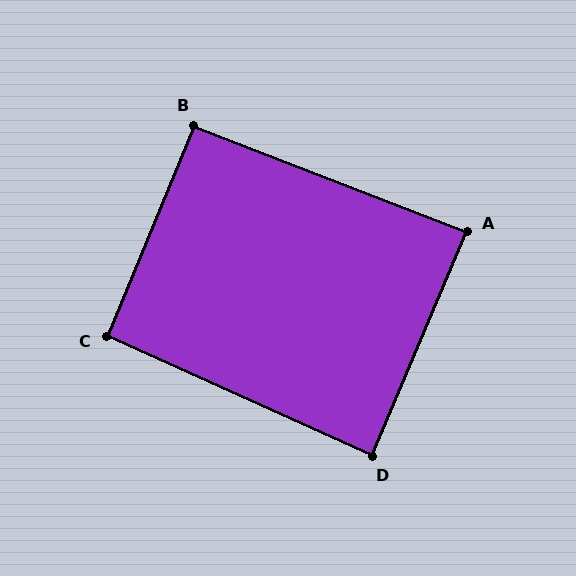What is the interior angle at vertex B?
Approximately 91 degrees (approximately right).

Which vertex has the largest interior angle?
C, at approximately 92 degrees.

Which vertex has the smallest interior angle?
A, at approximately 88 degrees.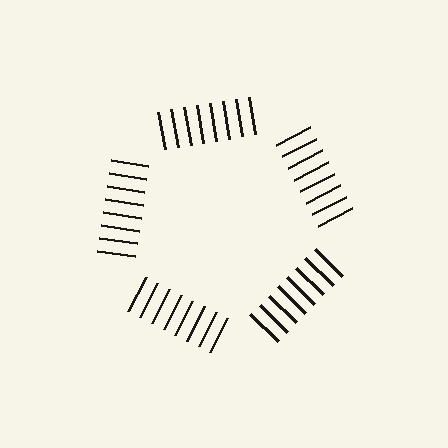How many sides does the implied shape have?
5 sides — the line-ends trace a pentagon.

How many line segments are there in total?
40 — 8 along each of the 5 edges.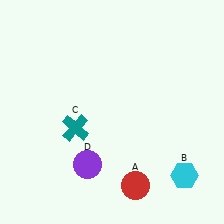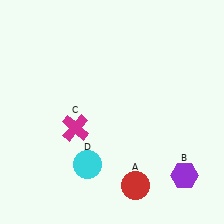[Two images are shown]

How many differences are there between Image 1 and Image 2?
There are 3 differences between the two images.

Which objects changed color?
B changed from cyan to purple. C changed from teal to magenta. D changed from purple to cyan.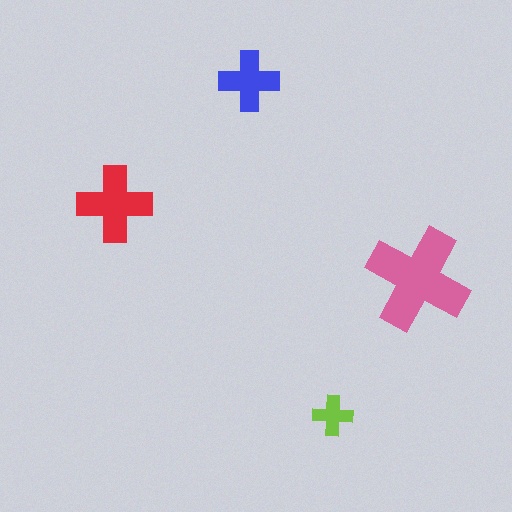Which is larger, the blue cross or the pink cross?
The pink one.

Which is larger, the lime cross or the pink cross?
The pink one.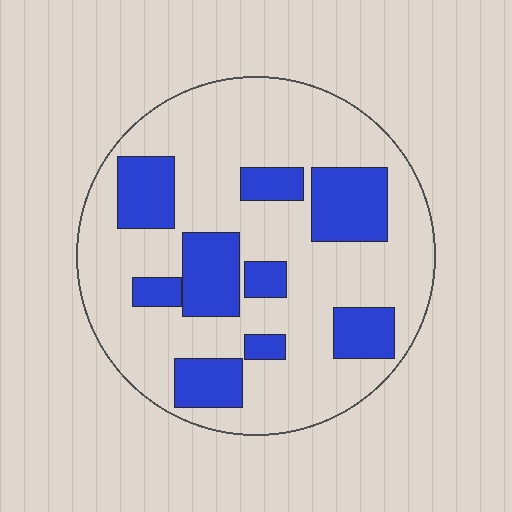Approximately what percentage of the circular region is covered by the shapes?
Approximately 25%.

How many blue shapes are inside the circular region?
9.